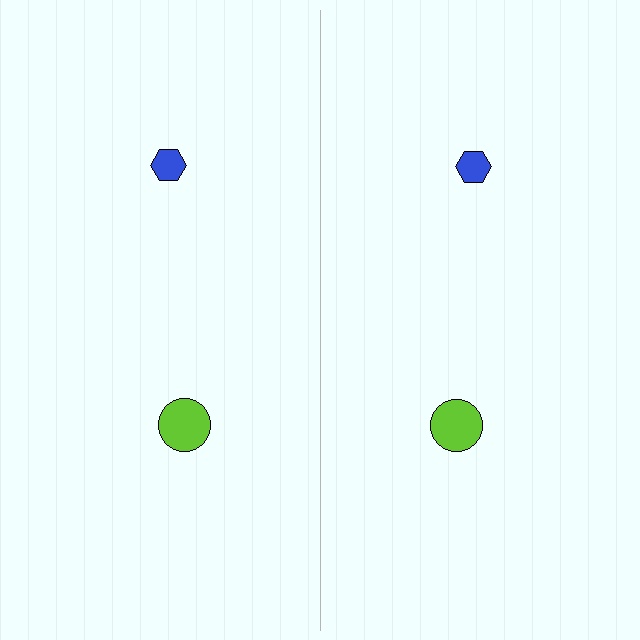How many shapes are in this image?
There are 4 shapes in this image.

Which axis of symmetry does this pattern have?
The pattern has a vertical axis of symmetry running through the center of the image.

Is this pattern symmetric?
Yes, this pattern has bilateral (reflection) symmetry.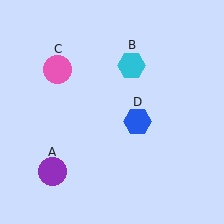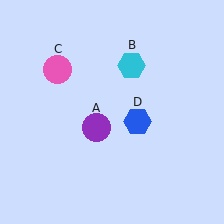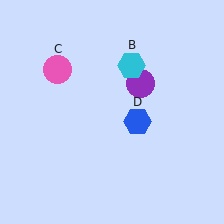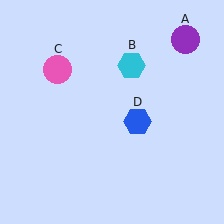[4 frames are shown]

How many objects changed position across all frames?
1 object changed position: purple circle (object A).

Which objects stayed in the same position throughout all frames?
Cyan hexagon (object B) and pink circle (object C) and blue hexagon (object D) remained stationary.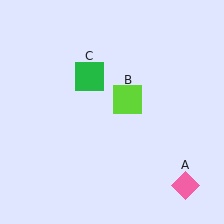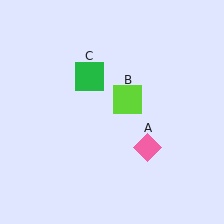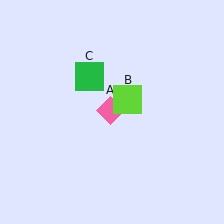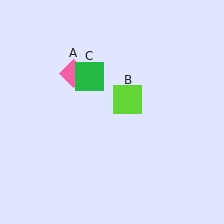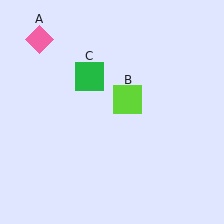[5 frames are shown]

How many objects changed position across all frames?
1 object changed position: pink diamond (object A).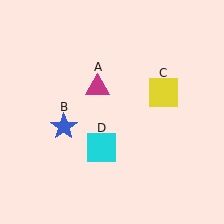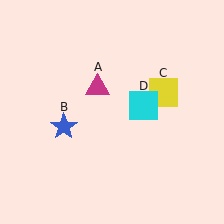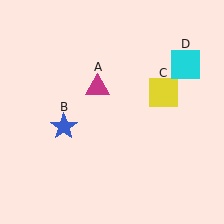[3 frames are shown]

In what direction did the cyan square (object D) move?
The cyan square (object D) moved up and to the right.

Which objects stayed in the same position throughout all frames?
Magenta triangle (object A) and blue star (object B) and yellow square (object C) remained stationary.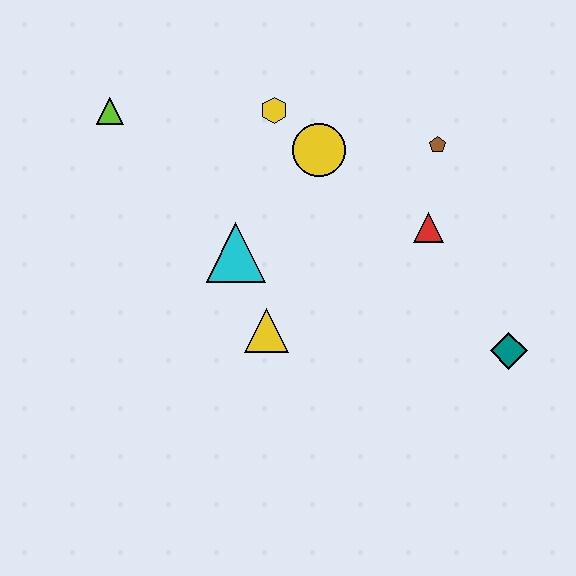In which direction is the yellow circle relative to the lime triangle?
The yellow circle is to the right of the lime triangle.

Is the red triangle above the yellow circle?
No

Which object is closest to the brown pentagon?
The red triangle is closest to the brown pentagon.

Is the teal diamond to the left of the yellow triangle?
No